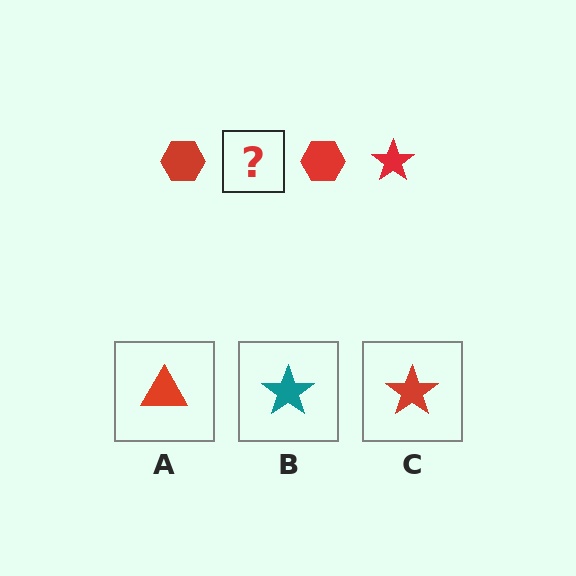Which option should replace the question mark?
Option C.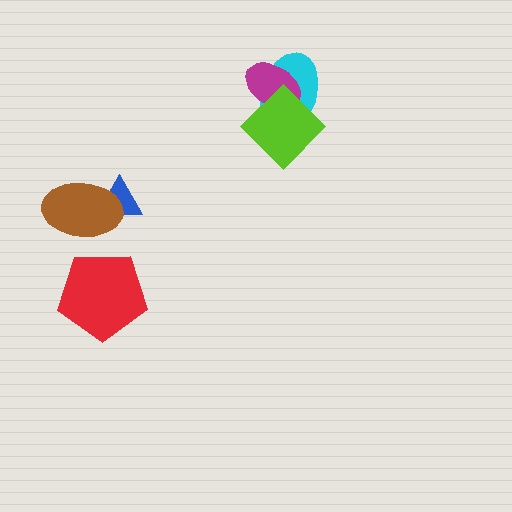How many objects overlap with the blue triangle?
1 object overlaps with the blue triangle.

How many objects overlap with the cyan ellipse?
2 objects overlap with the cyan ellipse.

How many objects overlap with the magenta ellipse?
2 objects overlap with the magenta ellipse.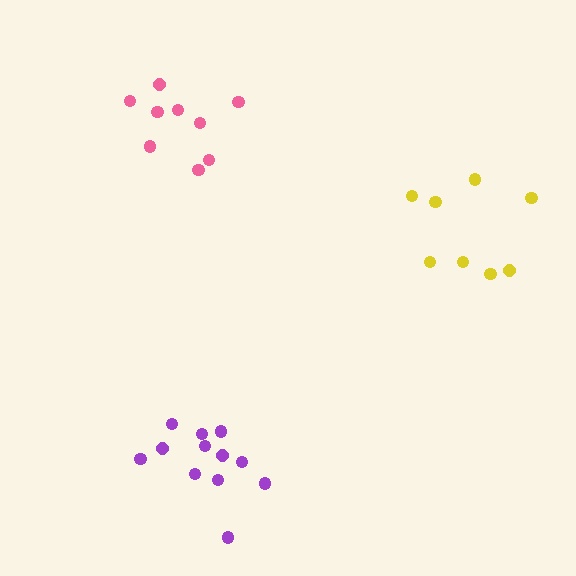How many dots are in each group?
Group 1: 9 dots, Group 2: 12 dots, Group 3: 8 dots (29 total).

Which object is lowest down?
The purple cluster is bottommost.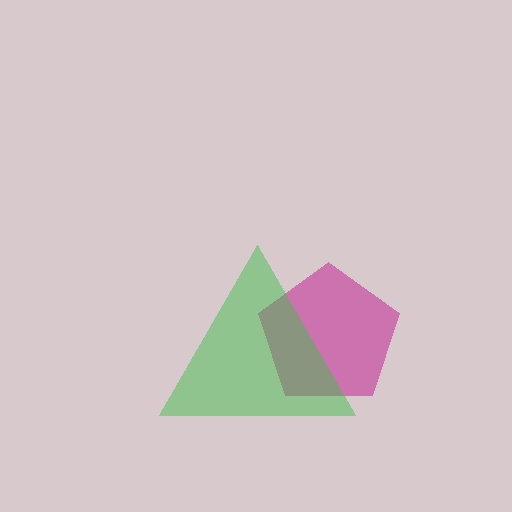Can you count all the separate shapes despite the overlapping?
Yes, there are 2 separate shapes.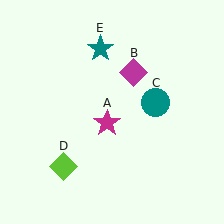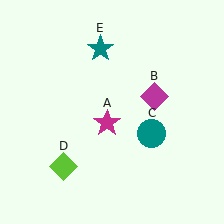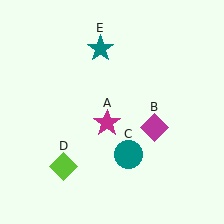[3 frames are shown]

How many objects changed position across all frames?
2 objects changed position: magenta diamond (object B), teal circle (object C).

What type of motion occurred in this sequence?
The magenta diamond (object B), teal circle (object C) rotated clockwise around the center of the scene.